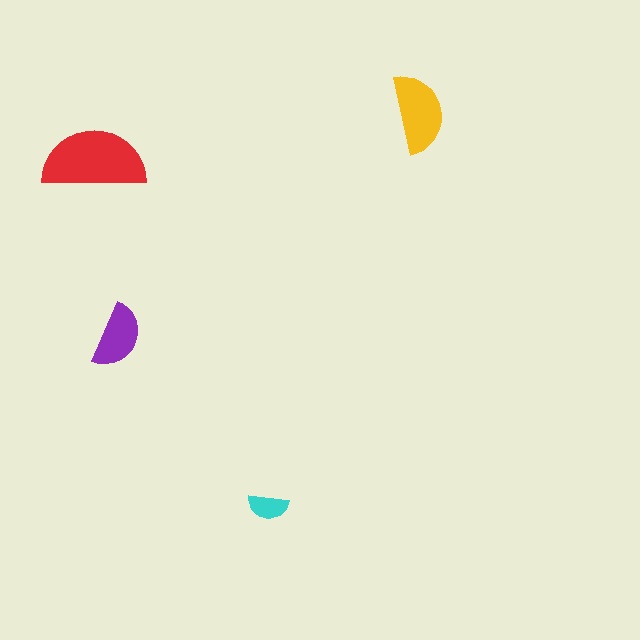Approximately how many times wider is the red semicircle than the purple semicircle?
About 1.5 times wider.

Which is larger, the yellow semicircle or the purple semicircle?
The yellow one.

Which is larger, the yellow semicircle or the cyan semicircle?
The yellow one.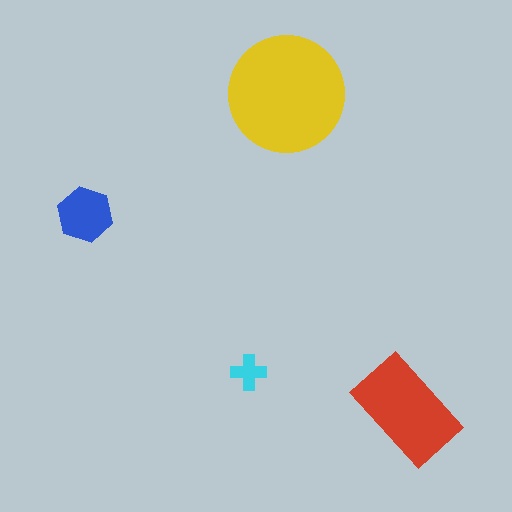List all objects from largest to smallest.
The yellow circle, the red rectangle, the blue hexagon, the cyan cross.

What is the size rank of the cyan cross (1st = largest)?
4th.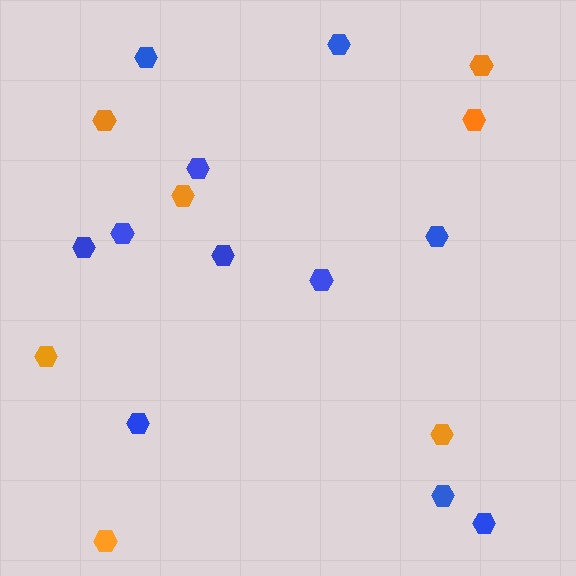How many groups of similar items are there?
There are 2 groups: one group of blue hexagons (11) and one group of orange hexagons (7).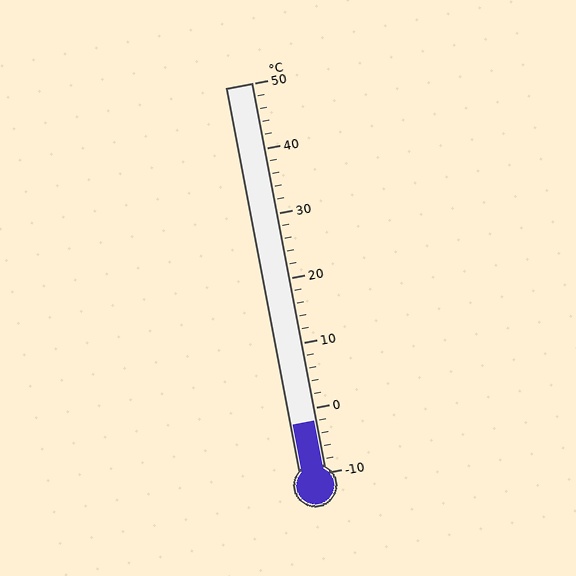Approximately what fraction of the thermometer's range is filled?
The thermometer is filled to approximately 15% of its range.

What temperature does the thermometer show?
The thermometer shows approximately -2°C.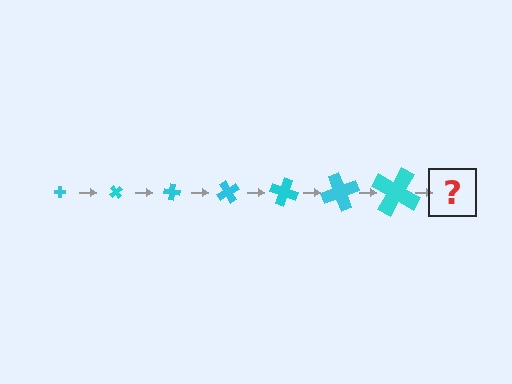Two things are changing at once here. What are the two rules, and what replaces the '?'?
The two rules are that the cross grows larger each step and it rotates 50 degrees each step. The '?' should be a cross, larger than the previous one and rotated 350 degrees from the start.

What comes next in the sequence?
The next element should be a cross, larger than the previous one and rotated 350 degrees from the start.